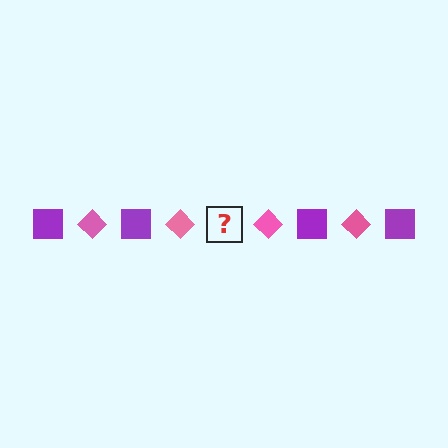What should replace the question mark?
The question mark should be replaced with a purple square.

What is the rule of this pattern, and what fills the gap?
The rule is that the pattern alternates between purple square and pink diamond. The gap should be filled with a purple square.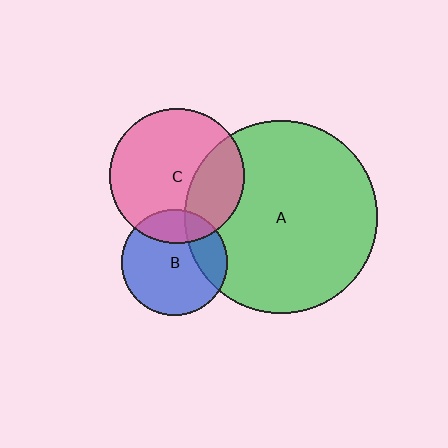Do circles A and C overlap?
Yes.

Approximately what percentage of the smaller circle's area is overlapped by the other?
Approximately 30%.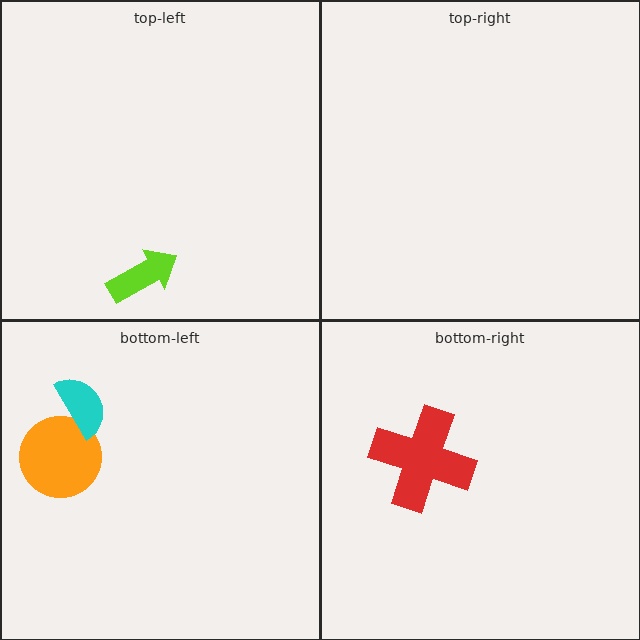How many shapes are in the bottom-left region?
2.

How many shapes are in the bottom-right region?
1.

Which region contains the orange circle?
The bottom-left region.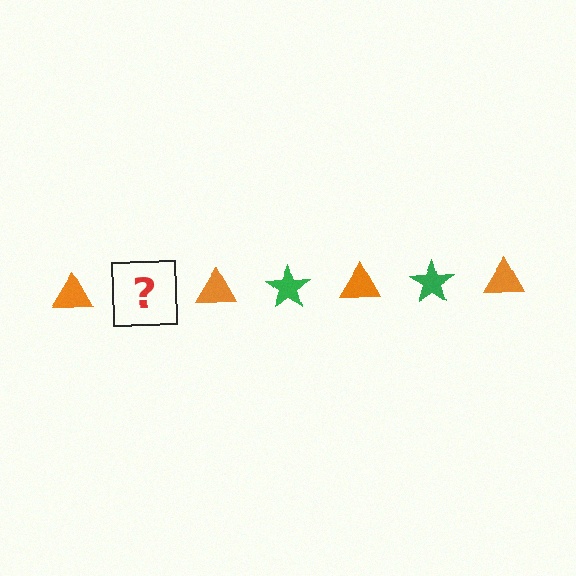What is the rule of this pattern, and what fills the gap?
The rule is that the pattern alternates between orange triangle and green star. The gap should be filled with a green star.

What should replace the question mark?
The question mark should be replaced with a green star.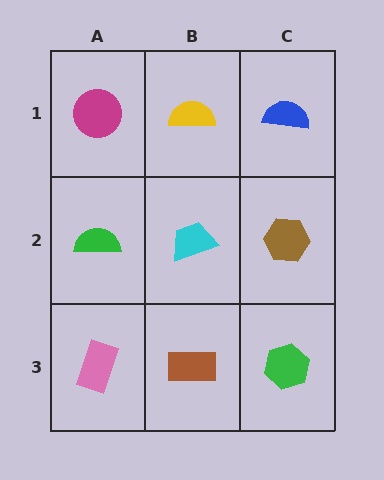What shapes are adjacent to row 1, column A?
A green semicircle (row 2, column A), a yellow semicircle (row 1, column B).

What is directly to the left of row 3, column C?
A brown rectangle.